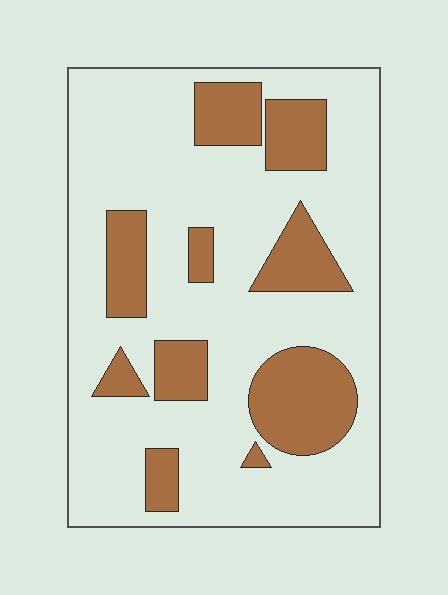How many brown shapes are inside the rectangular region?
10.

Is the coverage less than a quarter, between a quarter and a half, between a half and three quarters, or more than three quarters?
Between a quarter and a half.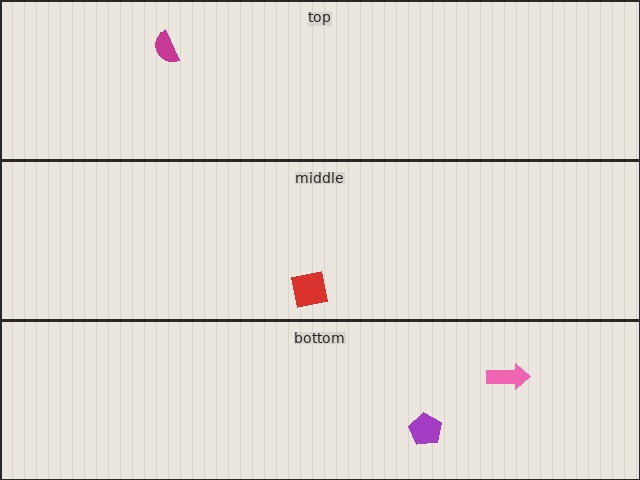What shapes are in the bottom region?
The pink arrow, the purple pentagon.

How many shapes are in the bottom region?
2.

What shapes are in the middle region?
The red square.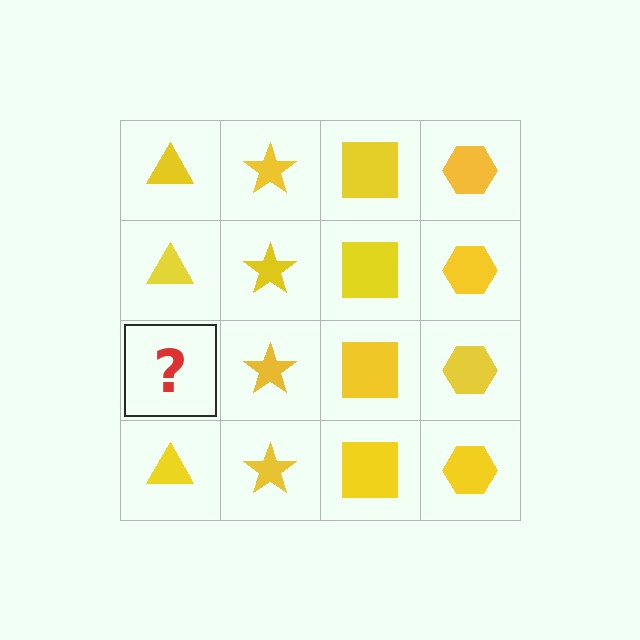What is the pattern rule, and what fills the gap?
The rule is that each column has a consistent shape. The gap should be filled with a yellow triangle.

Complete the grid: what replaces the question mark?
The question mark should be replaced with a yellow triangle.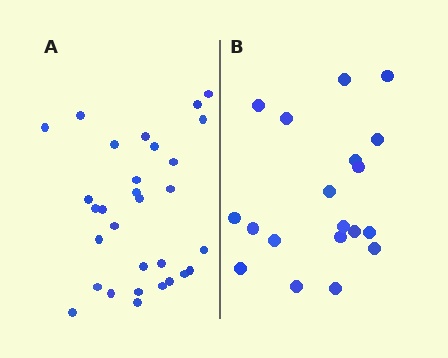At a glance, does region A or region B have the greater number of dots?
Region A (the left region) has more dots.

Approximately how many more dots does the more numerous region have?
Region A has roughly 12 or so more dots than region B.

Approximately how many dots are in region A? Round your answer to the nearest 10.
About 30 dots.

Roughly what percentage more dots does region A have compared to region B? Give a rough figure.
About 60% more.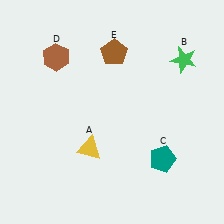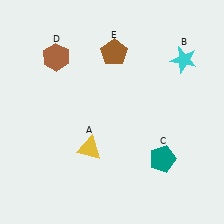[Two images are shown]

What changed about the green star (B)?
In Image 1, B is green. In Image 2, it changed to cyan.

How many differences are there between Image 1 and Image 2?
There is 1 difference between the two images.